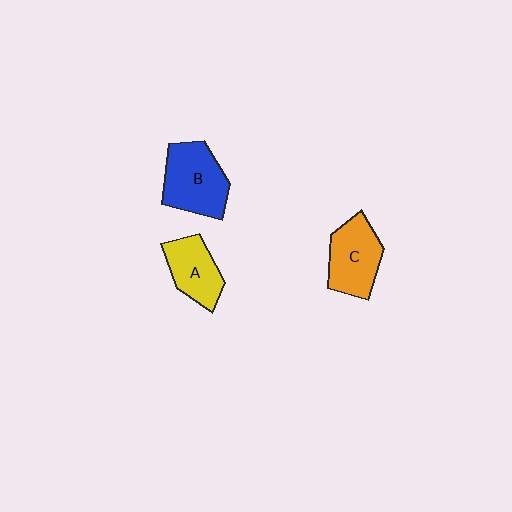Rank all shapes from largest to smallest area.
From largest to smallest: B (blue), C (orange), A (yellow).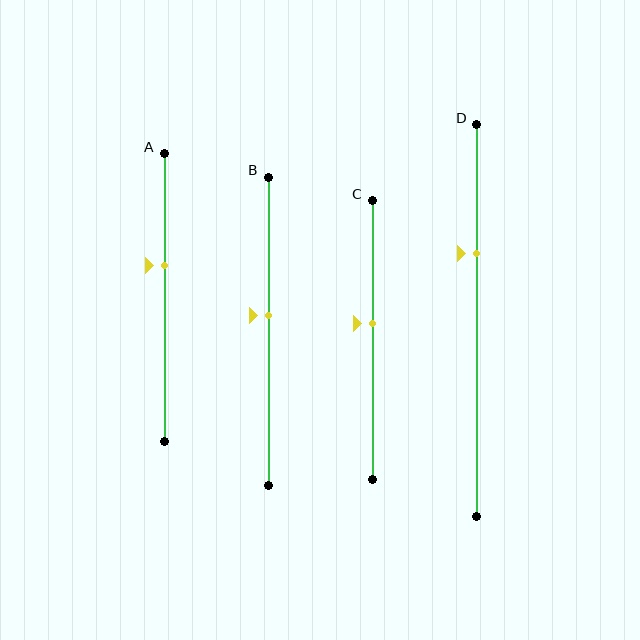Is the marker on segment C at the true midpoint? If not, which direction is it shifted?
No, the marker on segment C is shifted upward by about 6% of the segment length.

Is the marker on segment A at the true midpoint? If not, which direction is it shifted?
No, the marker on segment A is shifted upward by about 11% of the segment length.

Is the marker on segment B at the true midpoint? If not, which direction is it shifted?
No, the marker on segment B is shifted upward by about 5% of the segment length.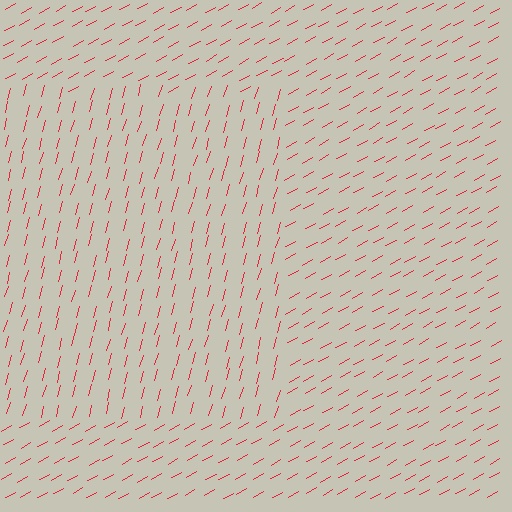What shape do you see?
I see a rectangle.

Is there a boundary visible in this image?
Yes, there is a texture boundary formed by a change in line orientation.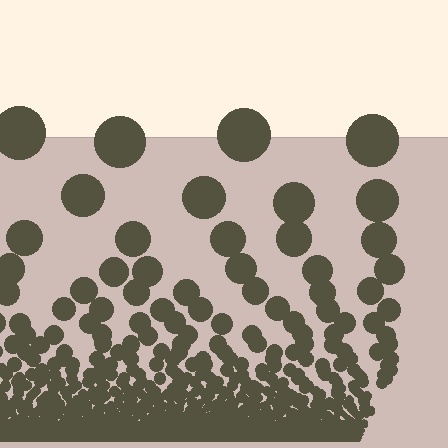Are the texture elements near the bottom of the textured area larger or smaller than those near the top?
Smaller. The gradient is inverted — elements near the bottom are smaller and denser.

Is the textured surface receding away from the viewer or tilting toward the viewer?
The surface appears to tilt toward the viewer. Texture elements get larger and sparser toward the top.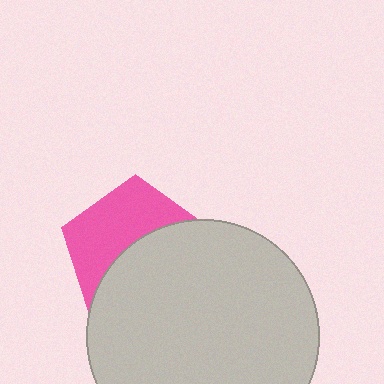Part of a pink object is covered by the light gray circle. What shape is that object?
It is a pentagon.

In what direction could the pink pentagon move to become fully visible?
The pink pentagon could move up. That would shift it out from behind the light gray circle entirely.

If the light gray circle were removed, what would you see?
You would see the complete pink pentagon.